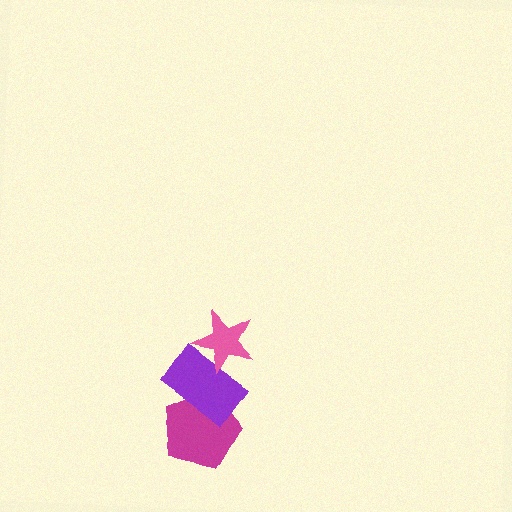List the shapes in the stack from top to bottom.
From top to bottom: the pink star, the purple rectangle, the magenta pentagon.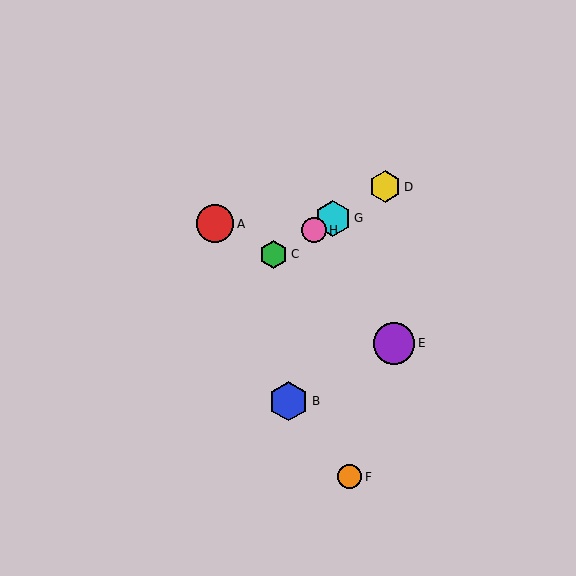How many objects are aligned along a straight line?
4 objects (C, D, G, H) are aligned along a straight line.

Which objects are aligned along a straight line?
Objects C, D, G, H are aligned along a straight line.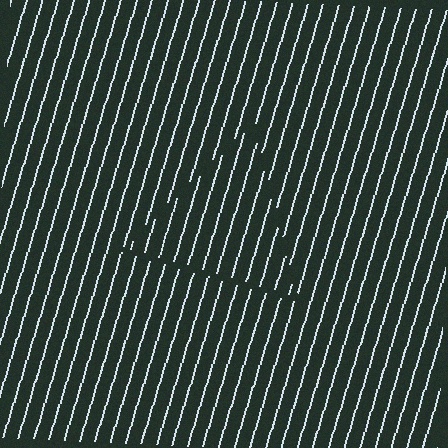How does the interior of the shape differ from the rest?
The interior of the shape contains the same grating, shifted by half a period — the contour is defined by the phase discontinuity where line-ends from the inner and outer gratings abut.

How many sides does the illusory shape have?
3 sides — the line-ends trace a triangle.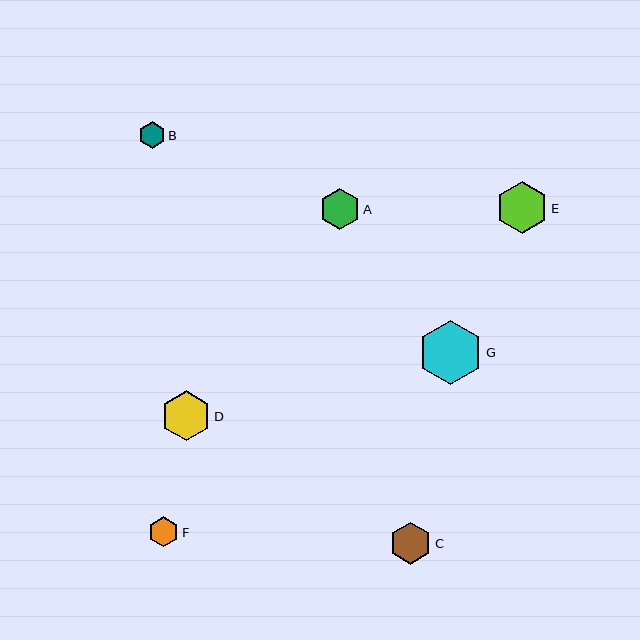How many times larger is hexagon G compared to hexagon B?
Hexagon G is approximately 2.5 times the size of hexagon B.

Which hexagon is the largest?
Hexagon G is the largest with a size of approximately 65 pixels.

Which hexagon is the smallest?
Hexagon B is the smallest with a size of approximately 26 pixels.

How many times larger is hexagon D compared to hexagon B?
Hexagon D is approximately 1.9 times the size of hexagon B.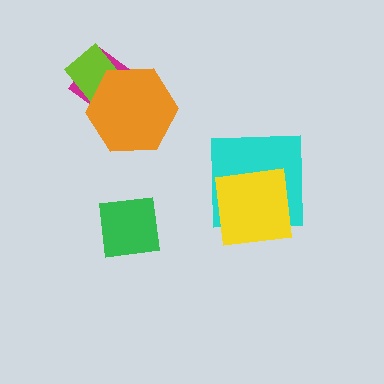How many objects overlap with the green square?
0 objects overlap with the green square.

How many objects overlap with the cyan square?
1 object overlaps with the cyan square.